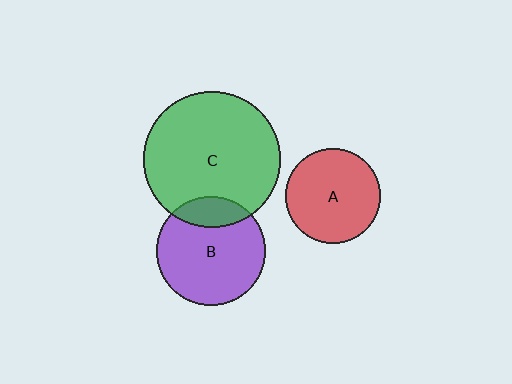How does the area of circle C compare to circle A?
Approximately 2.1 times.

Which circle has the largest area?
Circle C (green).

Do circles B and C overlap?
Yes.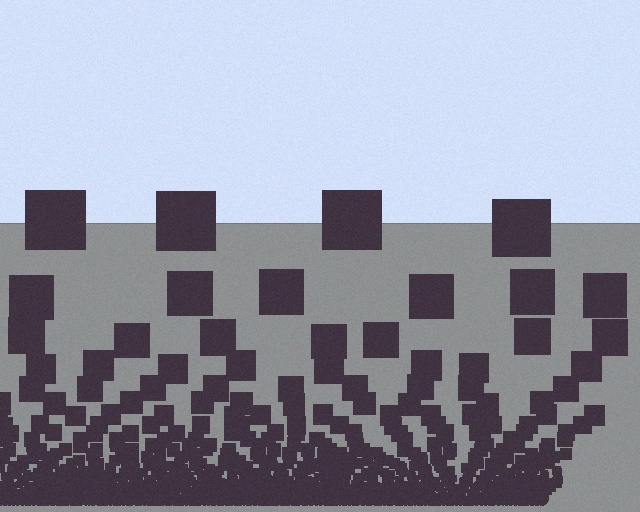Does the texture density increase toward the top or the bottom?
Density increases toward the bottom.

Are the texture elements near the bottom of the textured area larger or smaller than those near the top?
Smaller. The gradient is inverted — elements near the bottom are smaller and denser.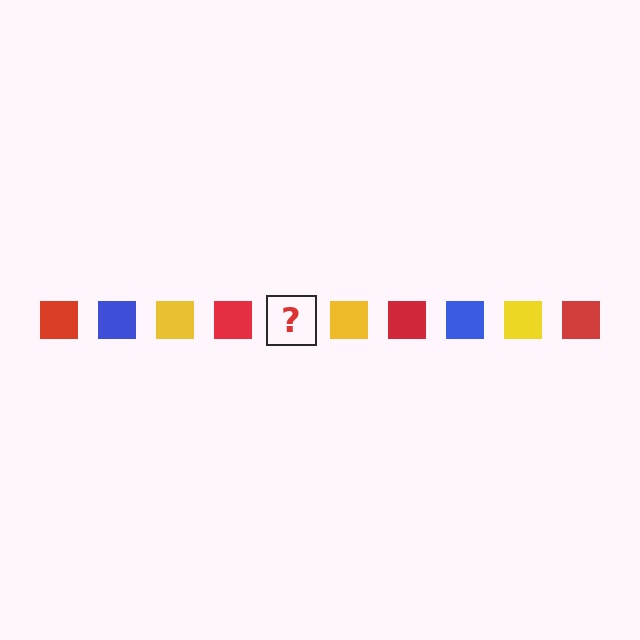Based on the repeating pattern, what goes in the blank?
The blank should be a blue square.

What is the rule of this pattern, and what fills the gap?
The rule is that the pattern cycles through red, blue, yellow squares. The gap should be filled with a blue square.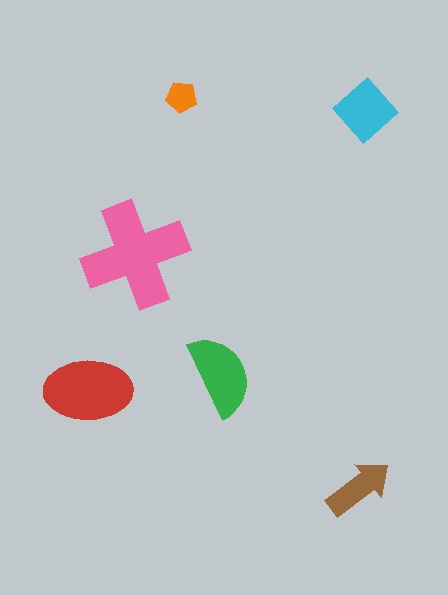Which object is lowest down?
The brown arrow is bottommost.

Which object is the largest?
The pink cross.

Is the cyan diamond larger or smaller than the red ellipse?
Smaller.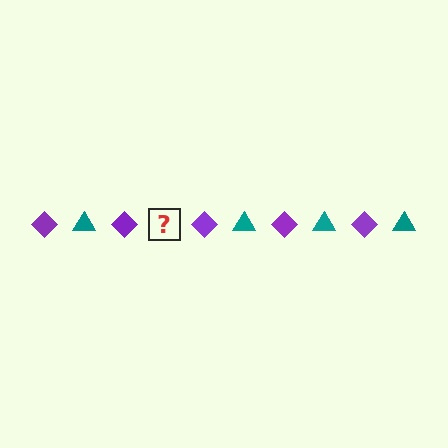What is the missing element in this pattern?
The missing element is a teal triangle.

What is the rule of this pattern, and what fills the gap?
The rule is that the pattern alternates between purple diamond and teal triangle. The gap should be filled with a teal triangle.